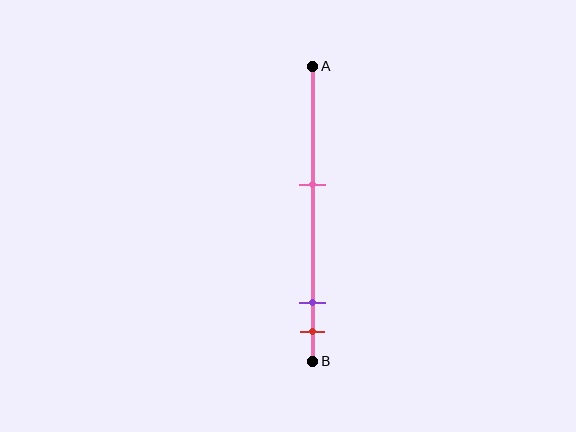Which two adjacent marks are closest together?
The purple and red marks are the closest adjacent pair.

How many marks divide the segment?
There are 3 marks dividing the segment.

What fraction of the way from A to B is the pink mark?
The pink mark is approximately 40% (0.4) of the way from A to B.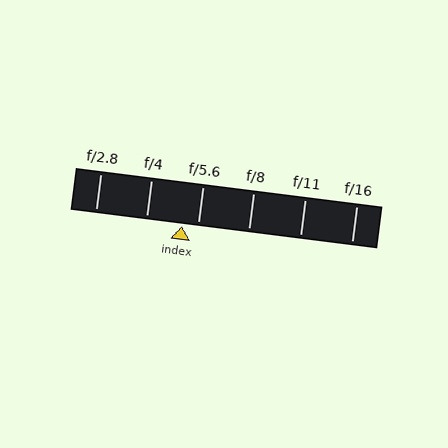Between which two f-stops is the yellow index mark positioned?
The index mark is between f/4 and f/5.6.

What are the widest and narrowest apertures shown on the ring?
The widest aperture shown is f/2.8 and the narrowest is f/16.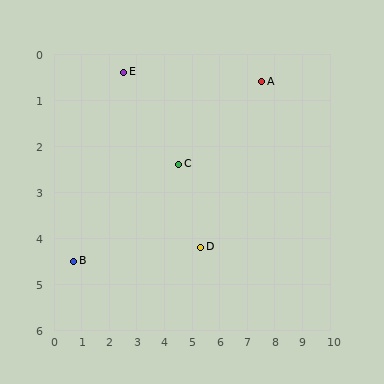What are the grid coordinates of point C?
Point C is at approximately (4.5, 2.4).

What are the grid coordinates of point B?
Point B is at approximately (0.7, 4.5).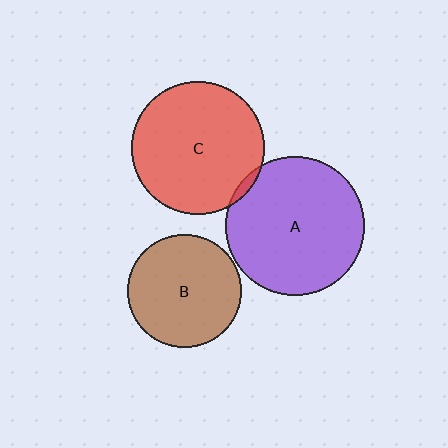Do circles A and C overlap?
Yes.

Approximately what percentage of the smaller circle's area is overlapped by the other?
Approximately 5%.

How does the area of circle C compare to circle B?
Approximately 1.4 times.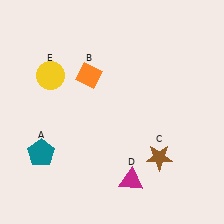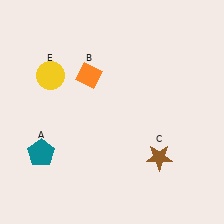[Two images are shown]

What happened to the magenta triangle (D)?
The magenta triangle (D) was removed in Image 2. It was in the bottom-right area of Image 1.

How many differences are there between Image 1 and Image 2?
There is 1 difference between the two images.